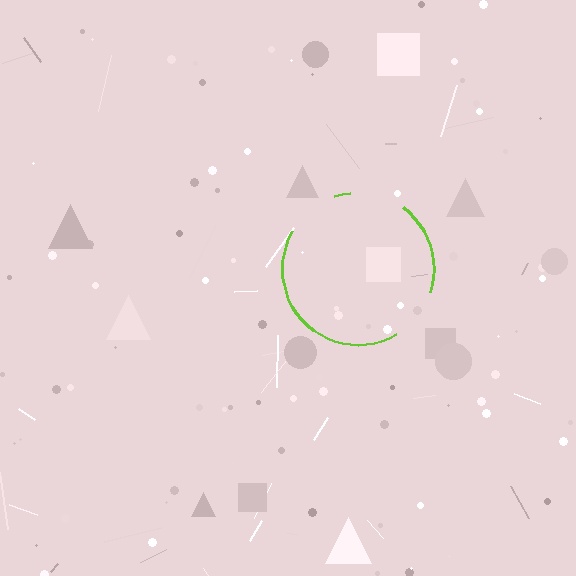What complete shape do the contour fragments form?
The contour fragments form a circle.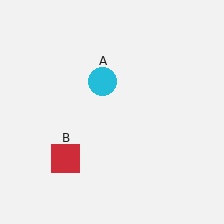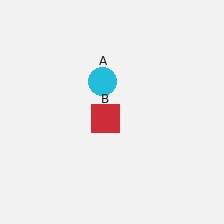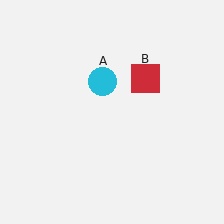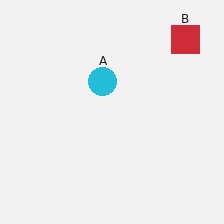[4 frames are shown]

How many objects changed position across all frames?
1 object changed position: red square (object B).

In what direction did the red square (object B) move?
The red square (object B) moved up and to the right.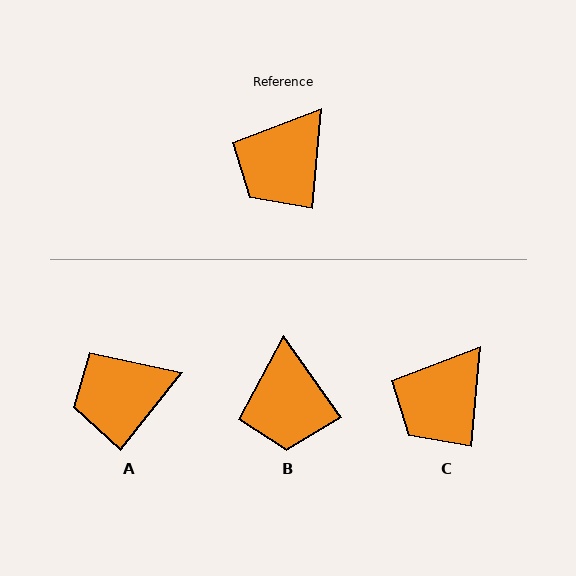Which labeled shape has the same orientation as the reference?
C.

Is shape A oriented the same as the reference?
No, it is off by about 33 degrees.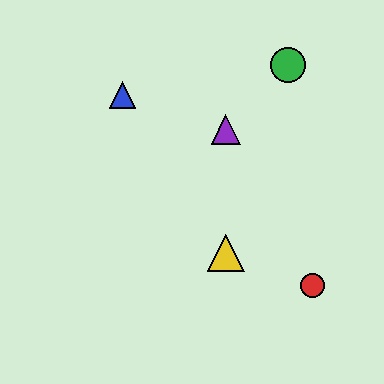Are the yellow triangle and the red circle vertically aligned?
No, the yellow triangle is at x≈226 and the red circle is at x≈313.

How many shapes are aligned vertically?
2 shapes (the yellow triangle, the purple triangle) are aligned vertically.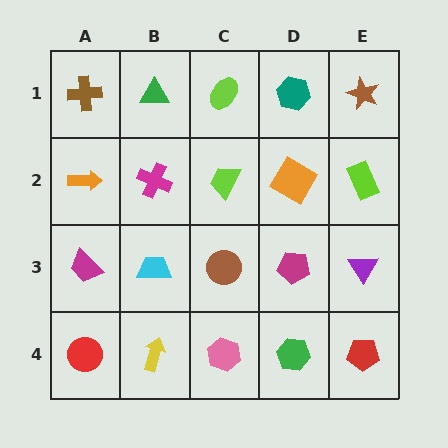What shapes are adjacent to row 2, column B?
A green triangle (row 1, column B), a cyan trapezoid (row 3, column B), an orange arrow (row 2, column A), a lime trapezoid (row 2, column C).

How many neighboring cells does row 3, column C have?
4.